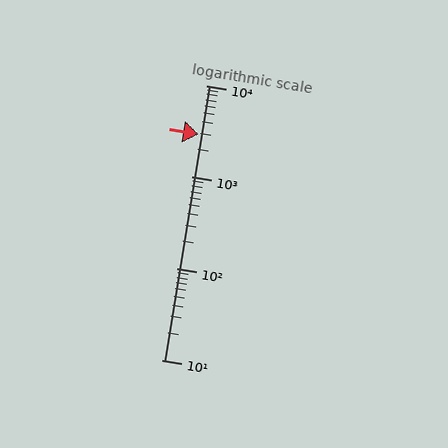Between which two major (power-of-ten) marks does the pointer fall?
The pointer is between 1000 and 10000.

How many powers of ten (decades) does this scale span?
The scale spans 3 decades, from 10 to 10000.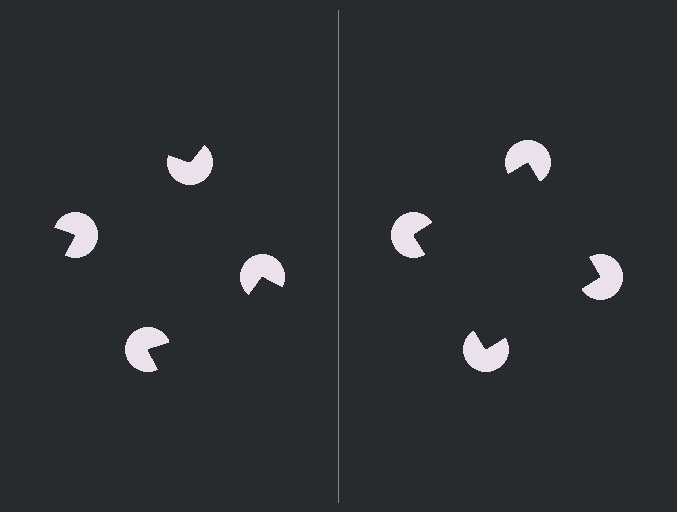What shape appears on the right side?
An illusory square.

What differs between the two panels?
The pac-man discs are positioned identically on both sides; only the wedge orientations differ. On the right they align to a square; on the left they are misaligned.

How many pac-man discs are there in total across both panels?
8 — 4 on each side.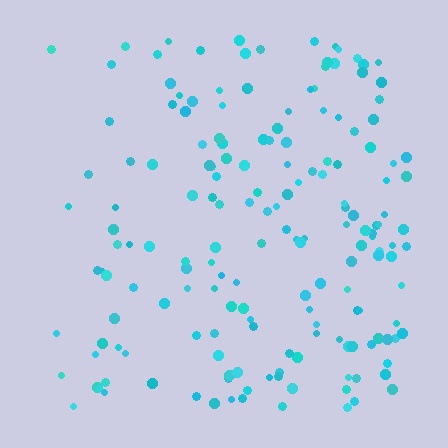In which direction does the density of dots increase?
From left to right, with the right side densest.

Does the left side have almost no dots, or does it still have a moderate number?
Still a moderate number, just noticeably fewer than the right.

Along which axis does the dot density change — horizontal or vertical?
Horizontal.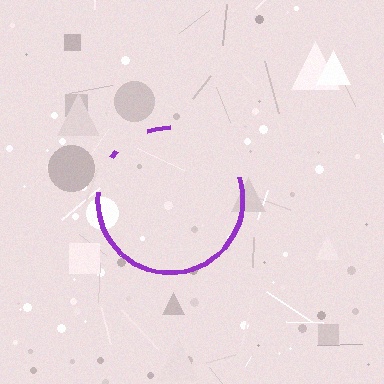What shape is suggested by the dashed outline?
The dashed outline suggests a circle.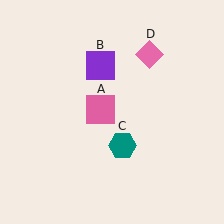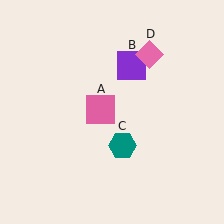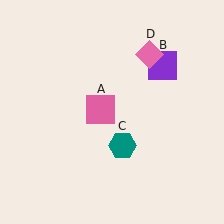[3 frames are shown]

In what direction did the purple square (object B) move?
The purple square (object B) moved right.